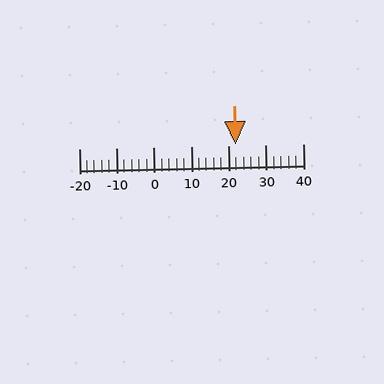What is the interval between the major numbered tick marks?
The major tick marks are spaced 10 units apart.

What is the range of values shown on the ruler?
The ruler shows values from -20 to 40.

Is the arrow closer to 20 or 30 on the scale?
The arrow is closer to 20.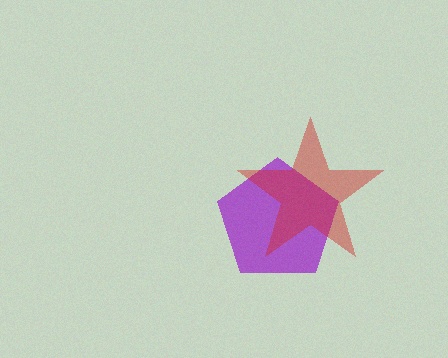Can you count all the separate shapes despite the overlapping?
Yes, there are 2 separate shapes.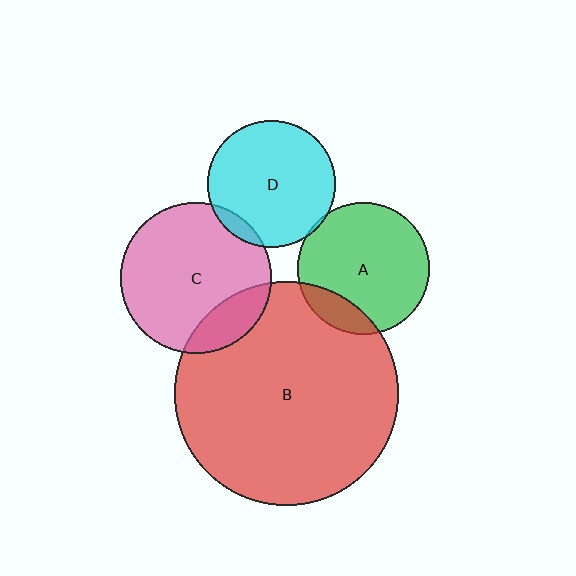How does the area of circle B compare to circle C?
Approximately 2.2 times.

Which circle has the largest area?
Circle B (red).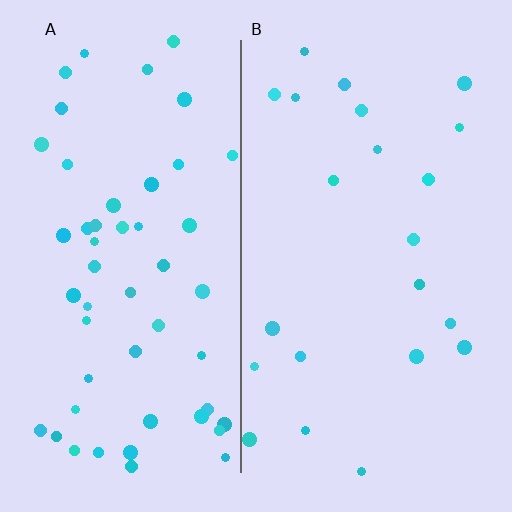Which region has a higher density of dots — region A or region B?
A (the left).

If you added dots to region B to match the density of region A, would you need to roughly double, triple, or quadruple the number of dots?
Approximately double.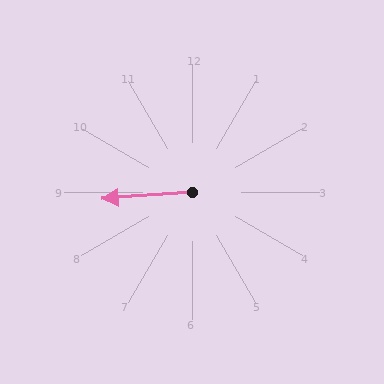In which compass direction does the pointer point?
West.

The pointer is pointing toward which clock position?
Roughly 9 o'clock.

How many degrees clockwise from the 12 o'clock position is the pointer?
Approximately 266 degrees.